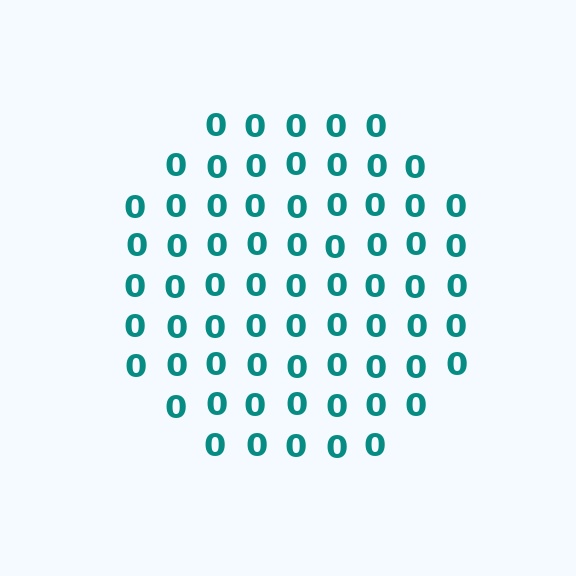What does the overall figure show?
The overall figure shows a circle.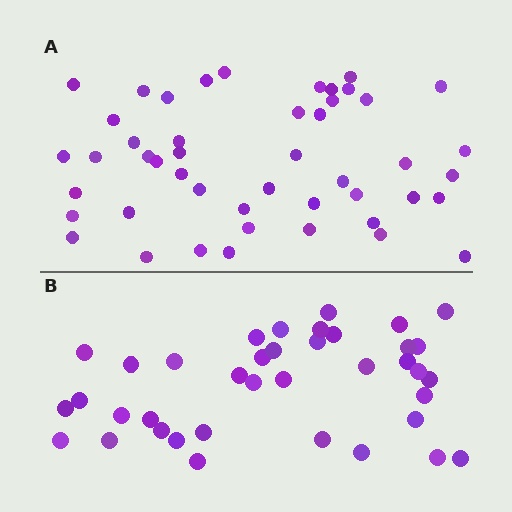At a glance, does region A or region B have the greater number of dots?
Region A (the top region) has more dots.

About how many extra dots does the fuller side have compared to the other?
Region A has roughly 8 or so more dots than region B.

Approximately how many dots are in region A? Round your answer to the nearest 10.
About 50 dots. (The exact count is 47, which rounds to 50.)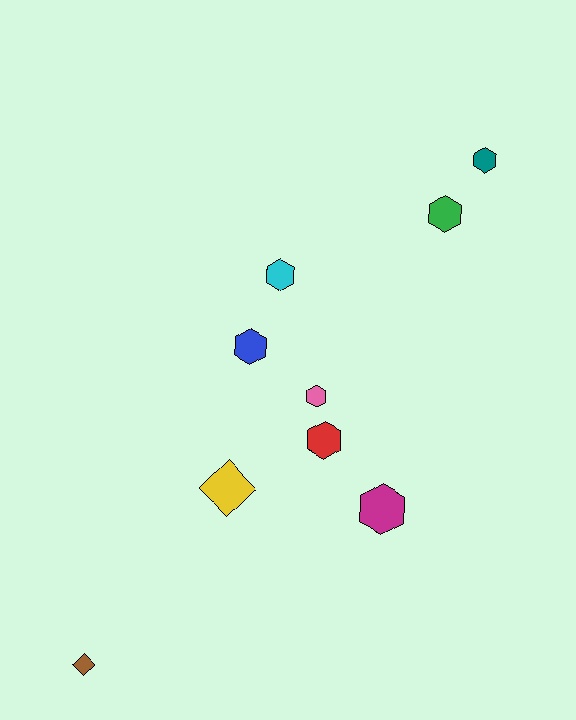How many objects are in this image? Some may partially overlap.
There are 9 objects.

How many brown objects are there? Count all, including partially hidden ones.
There is 1 brown object.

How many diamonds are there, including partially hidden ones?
There are 2 diamonds.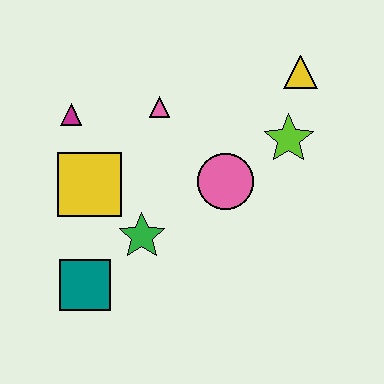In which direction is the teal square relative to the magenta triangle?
The teal square is below the magenta triangle.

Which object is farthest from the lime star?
The teal square is farthest from the lime star.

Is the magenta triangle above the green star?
Yes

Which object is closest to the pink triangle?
The magenta triangle is closest to the pink triangle.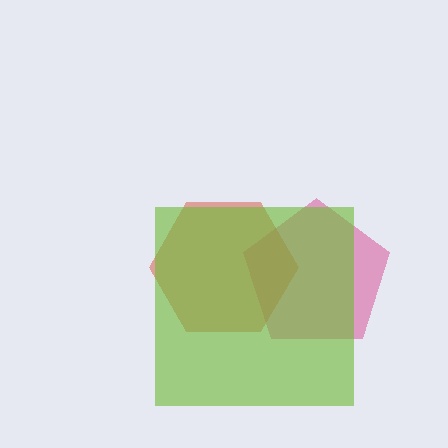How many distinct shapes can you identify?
There are 3 distinct shapes: a pink pentagon, a red hexagon, a lime square.